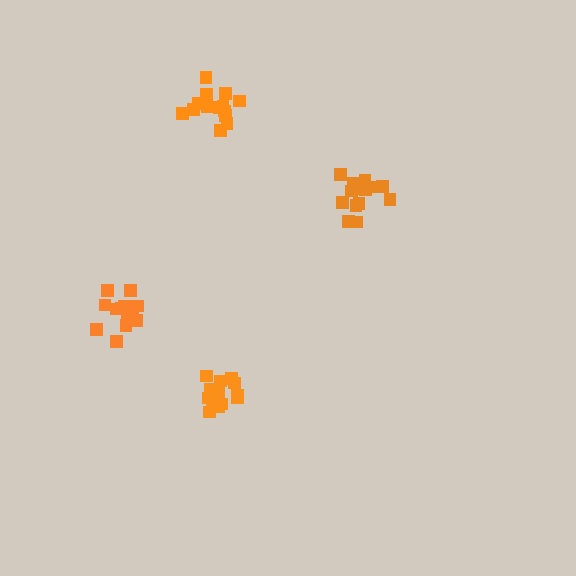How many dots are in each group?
Group 1: 14 dots, Group 2: 13 dots, Group 3: 14 dots, Group 4: 14 dots (55 total).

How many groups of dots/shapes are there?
There are 4 groups.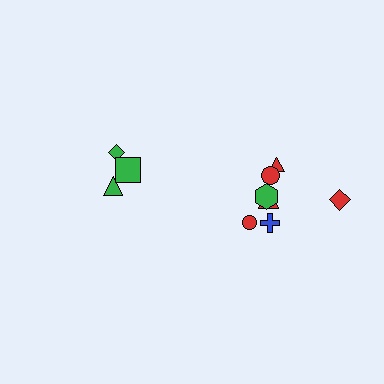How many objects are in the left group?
There are 3 objects.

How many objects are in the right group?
There are 7 objects.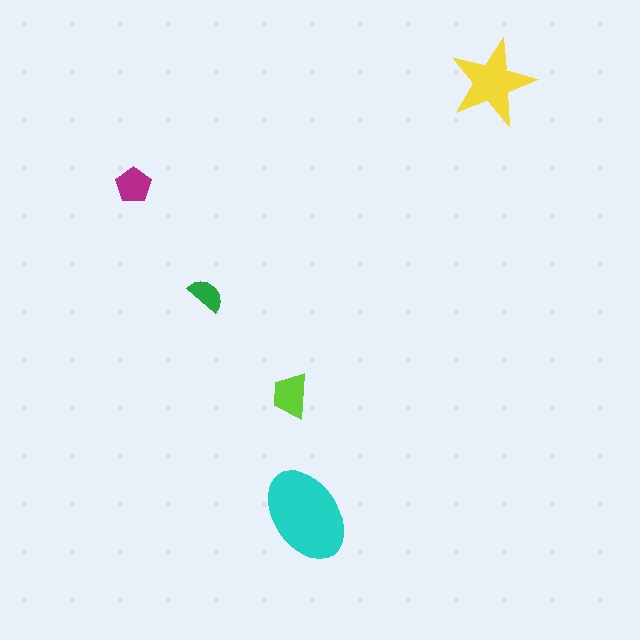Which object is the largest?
The cyan ellipse.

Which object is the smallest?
The green semicircle.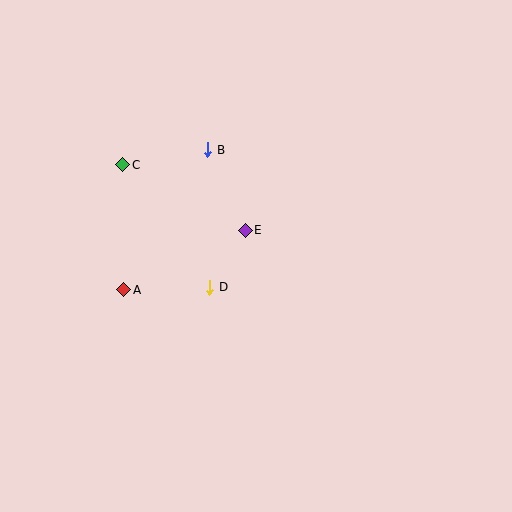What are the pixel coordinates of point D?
Point D is at (210, 287).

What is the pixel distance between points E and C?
The distance between E and C is 139 pixels.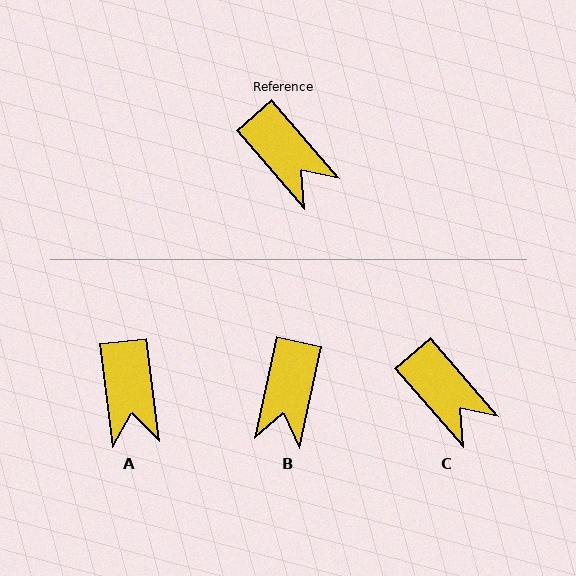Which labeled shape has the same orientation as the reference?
C.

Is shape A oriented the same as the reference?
No, it is off by about 34 degrees.